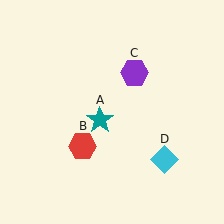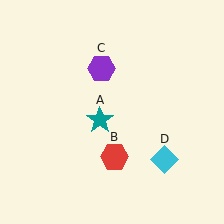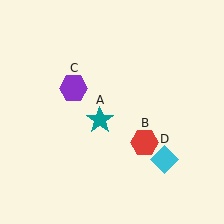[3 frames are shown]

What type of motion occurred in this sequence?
The red hexagon (object B), purple hexagon (object C) rotated counterclockwise around the center of the scene.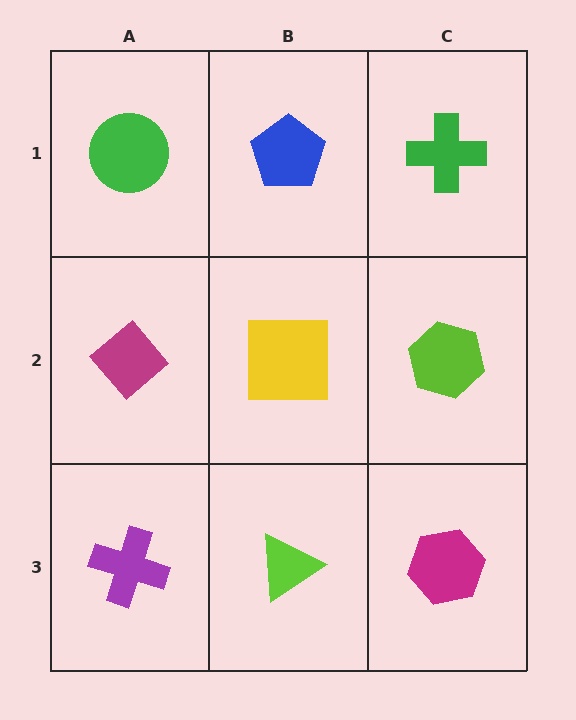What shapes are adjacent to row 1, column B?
A yellow square (row 2, column B), a green circle (row 1, column A), a green cross (row 1, column C).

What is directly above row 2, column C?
A green cross.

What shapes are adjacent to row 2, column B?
A blue pentagon (row 1, column B), a lime triangle (row 3, column B), a magenta diamond (row 2, column A), a lime hexagon (row 2, column C).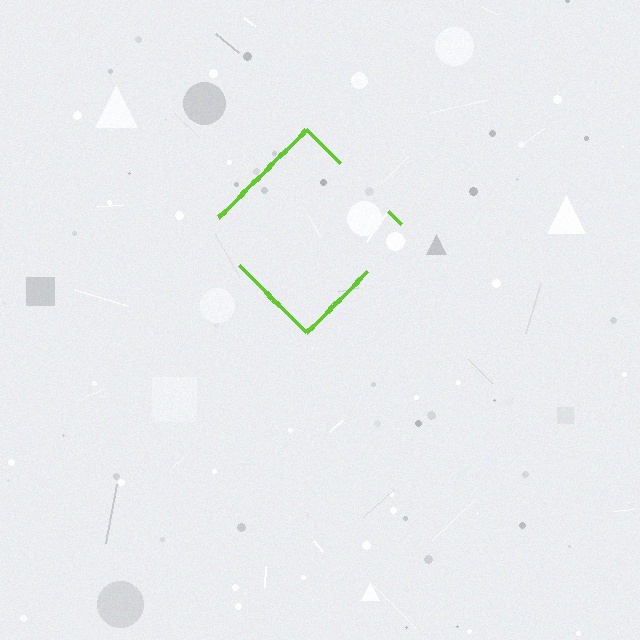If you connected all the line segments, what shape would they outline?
They would outline a diamond.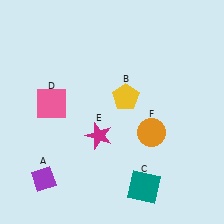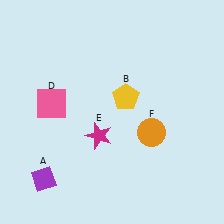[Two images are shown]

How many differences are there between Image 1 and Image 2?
There is 1 difference between the two images.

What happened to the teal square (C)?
The teal square (C) was removed in Image 2. It was in the bottom-right area of Image 1.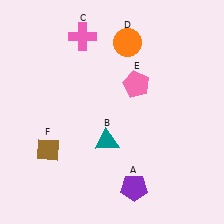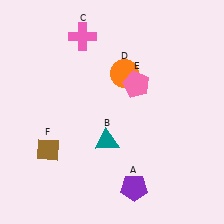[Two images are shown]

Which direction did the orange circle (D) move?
The orange circle (D) moved down.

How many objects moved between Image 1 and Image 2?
1 object moved between the two images.